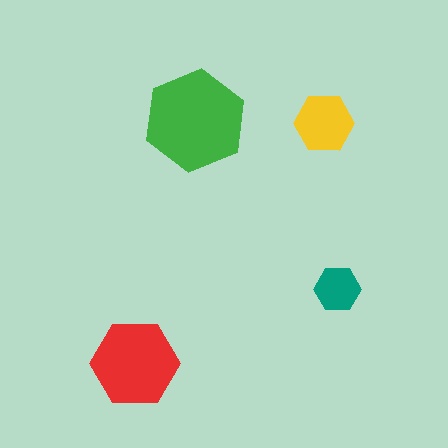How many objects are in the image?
There are 4 objects in the image.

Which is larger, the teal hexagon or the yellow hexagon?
The yellow one.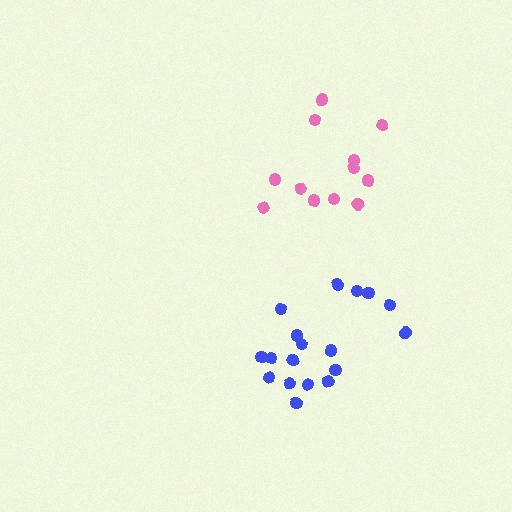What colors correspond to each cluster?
The clusters are colored: blue, pink.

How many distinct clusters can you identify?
There are 2 distinct clusters.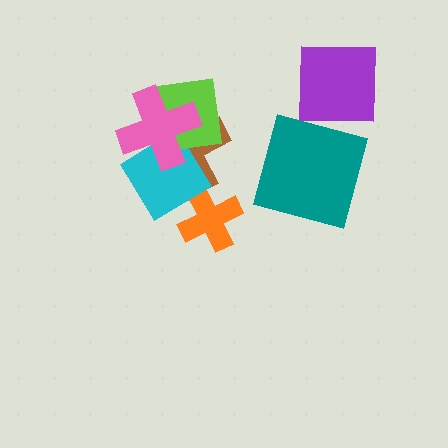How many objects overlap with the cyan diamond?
3 objects overlap with the cyan diamond.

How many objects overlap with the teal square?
0 objects overlap with the teal square.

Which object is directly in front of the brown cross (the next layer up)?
The cyan diamond is directly in front of the brown cross.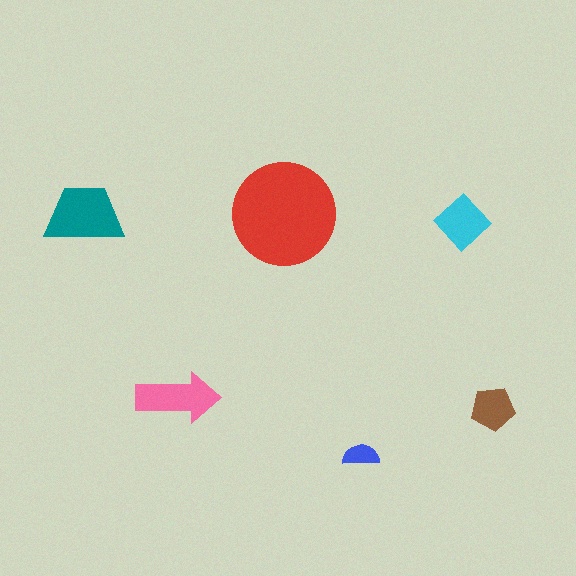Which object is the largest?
The red circle.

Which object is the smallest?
The blue semicircle.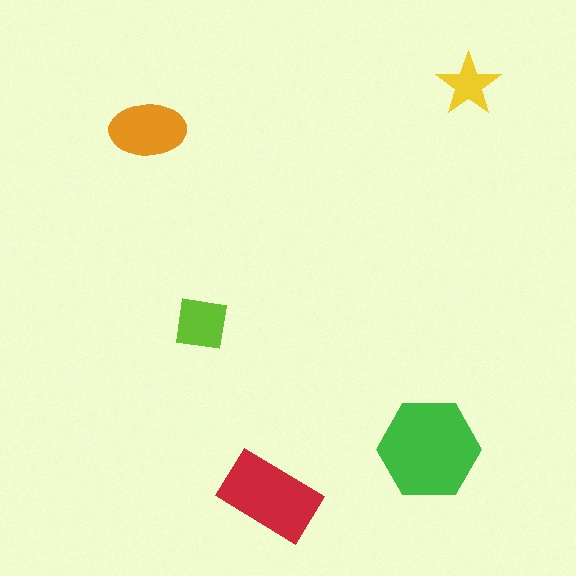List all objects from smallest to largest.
The yellow star, the lime square, the orange ellipse, the red rectangle, the green hexagon.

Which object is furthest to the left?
The orange ellipse is leftmost.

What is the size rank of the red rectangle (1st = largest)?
2nd.